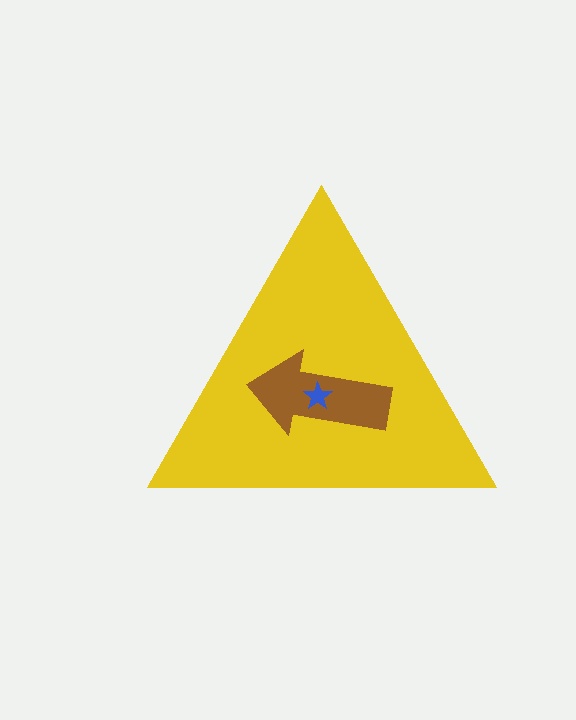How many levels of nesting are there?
3.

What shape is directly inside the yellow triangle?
The brown arrow.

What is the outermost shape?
The yellow triangle.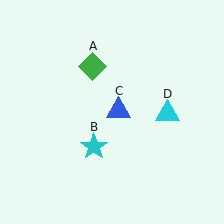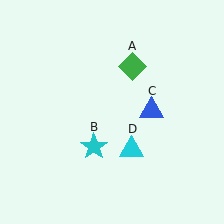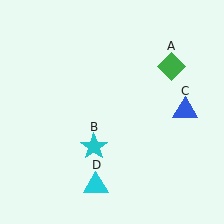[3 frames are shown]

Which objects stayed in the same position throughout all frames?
Cyan star (object B) remained stationary.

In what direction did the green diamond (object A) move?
The green diamond (object A) moved right.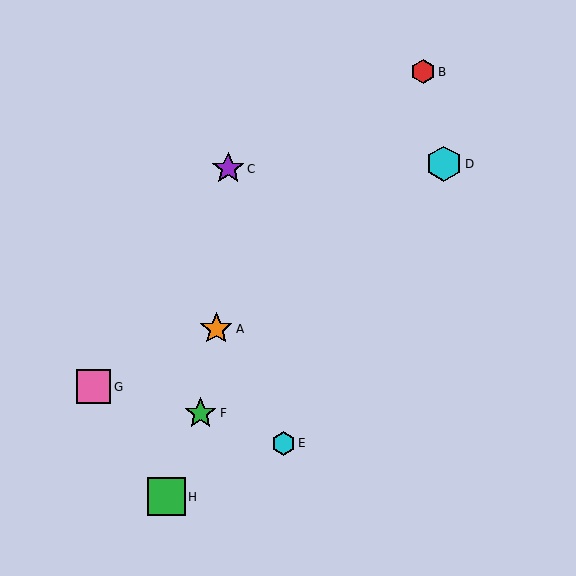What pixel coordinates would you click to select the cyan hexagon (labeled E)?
Click at (284, 443) to select the cyan hexagon E.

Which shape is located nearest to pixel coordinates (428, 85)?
The red hexagon (labeled B) at (423, 72) is nearest to that location.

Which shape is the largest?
The green square (labeled H) is the largest.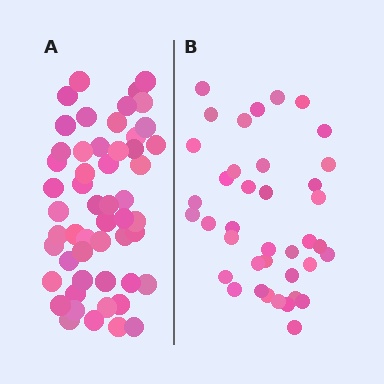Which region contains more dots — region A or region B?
Region A (the left region) has more dots.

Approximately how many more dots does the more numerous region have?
Region A has approximately 15 more dots than region B.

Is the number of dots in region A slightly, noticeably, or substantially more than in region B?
Region A has noticeably more, but not dramatically so. The ratio is roughly 1.4 to 1.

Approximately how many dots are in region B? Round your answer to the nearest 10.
About 40 dots. (The exact count is 39, which rounds to 40.)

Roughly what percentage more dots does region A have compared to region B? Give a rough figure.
About 35% more.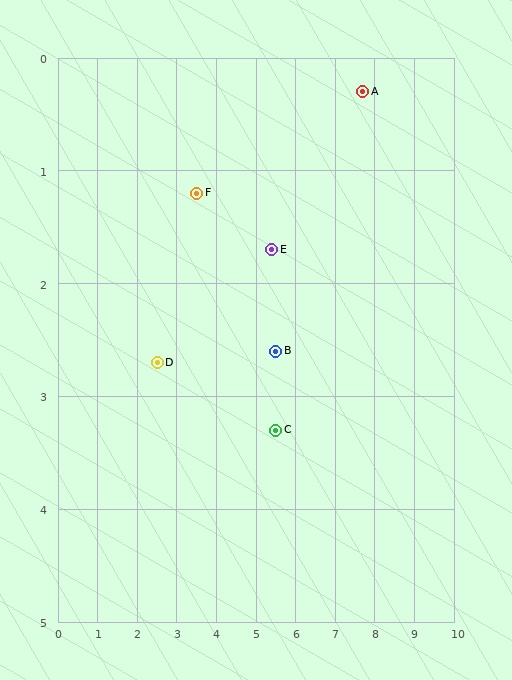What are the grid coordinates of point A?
Point A is at approximately (7.7, 0.3).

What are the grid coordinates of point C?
Point C is at approximately (5.5, 3.3).